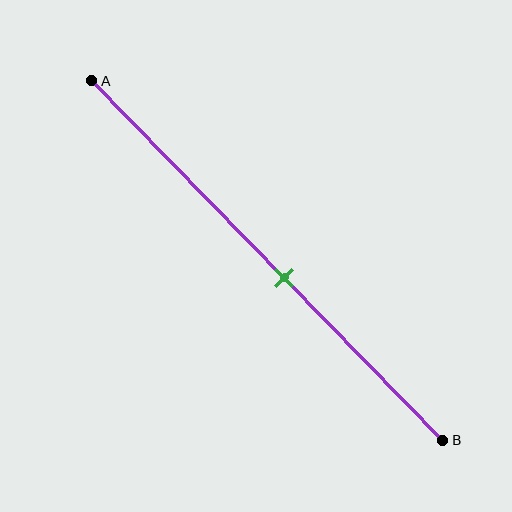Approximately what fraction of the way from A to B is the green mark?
The green mark is approximately 55% of the way from A to B.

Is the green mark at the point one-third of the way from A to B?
No, the mark is at about 55% from A, not at the 33% one-third point.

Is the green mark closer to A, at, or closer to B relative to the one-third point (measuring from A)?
The green mark is closer to point B than the one-third point of segment AB.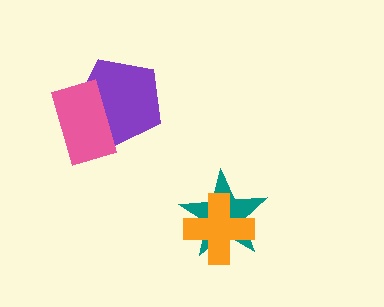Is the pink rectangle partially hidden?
No, no other shape covers it.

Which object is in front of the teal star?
The orange cross is in front of the teal star.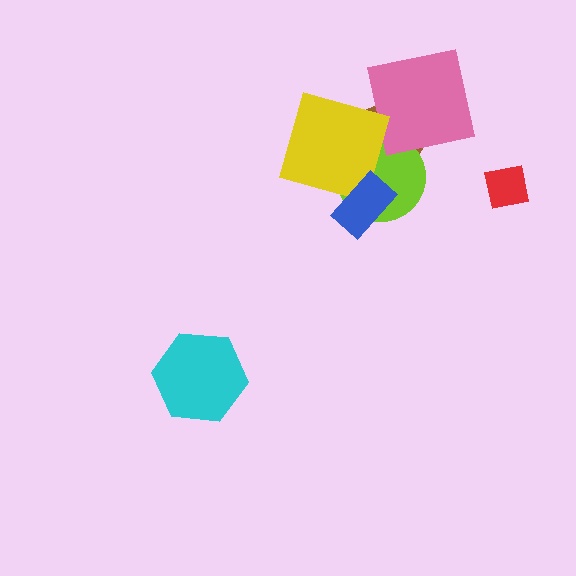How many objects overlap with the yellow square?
3 objects overlap with the yellow square.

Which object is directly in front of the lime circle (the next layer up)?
The yellow square is directly in front of the lime circle.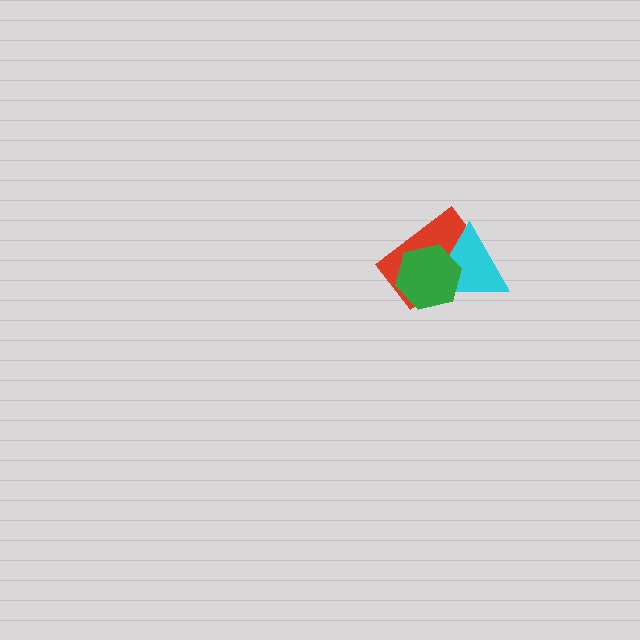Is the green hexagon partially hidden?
No, no other shape covers it.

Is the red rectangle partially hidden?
Yes, it is partially covered by another shape.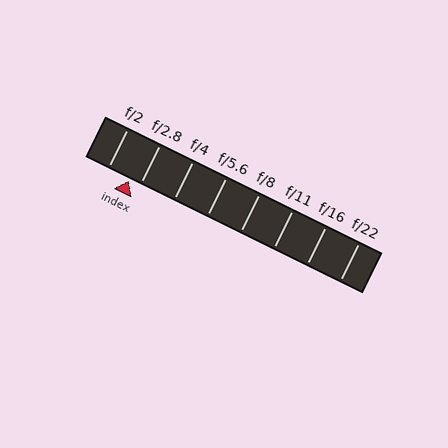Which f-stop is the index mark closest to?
The index mark is closest to f/2.8.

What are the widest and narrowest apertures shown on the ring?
The widest aperture shown is f/2 and the narrowest is f/22.